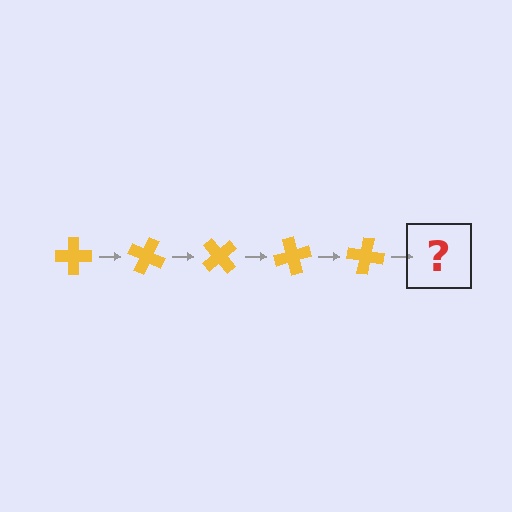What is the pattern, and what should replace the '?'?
The pattern is that the cross rotates 25 degrees each step. The '?' should be a yellow cross rotated 125 degrees.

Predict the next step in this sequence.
The next step is a yellow cross rotated 125 degrees.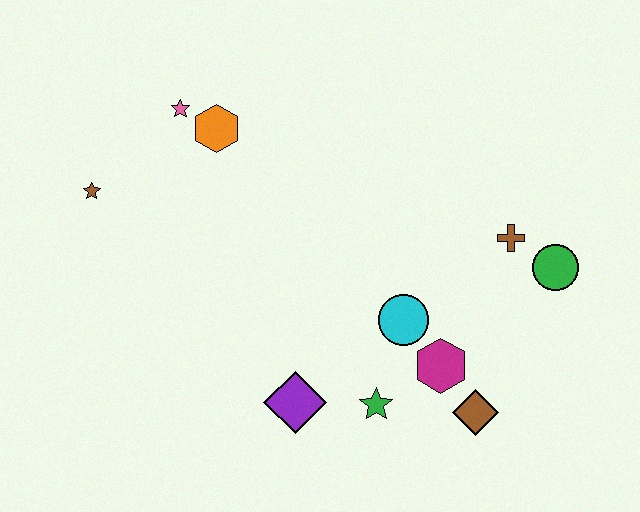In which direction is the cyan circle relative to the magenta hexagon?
The cyan circle is above the magenta hexagon.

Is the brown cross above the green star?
Yes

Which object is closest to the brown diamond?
The magenta hexagon is closest to the brown diamond.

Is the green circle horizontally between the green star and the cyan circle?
No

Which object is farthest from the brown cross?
The brown star is farthest from the brown cross.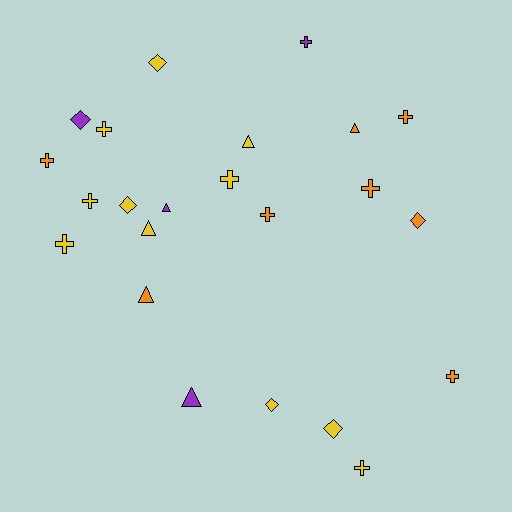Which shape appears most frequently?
Cross, with 11 objects.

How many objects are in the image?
There are 23 objects.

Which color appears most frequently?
Yellow, with 11 objects.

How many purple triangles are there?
There are 2 purple triangles.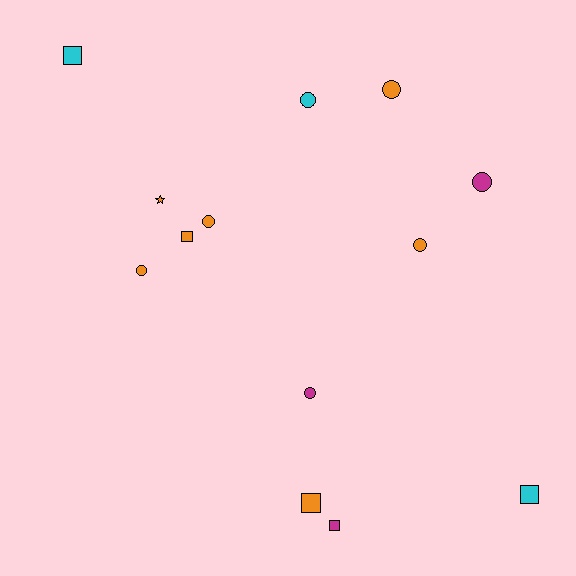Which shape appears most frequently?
Circle, with 7 objects.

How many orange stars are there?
There is 1 orange star.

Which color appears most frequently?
Orange, with 7 objects.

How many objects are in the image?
There are 13 objects.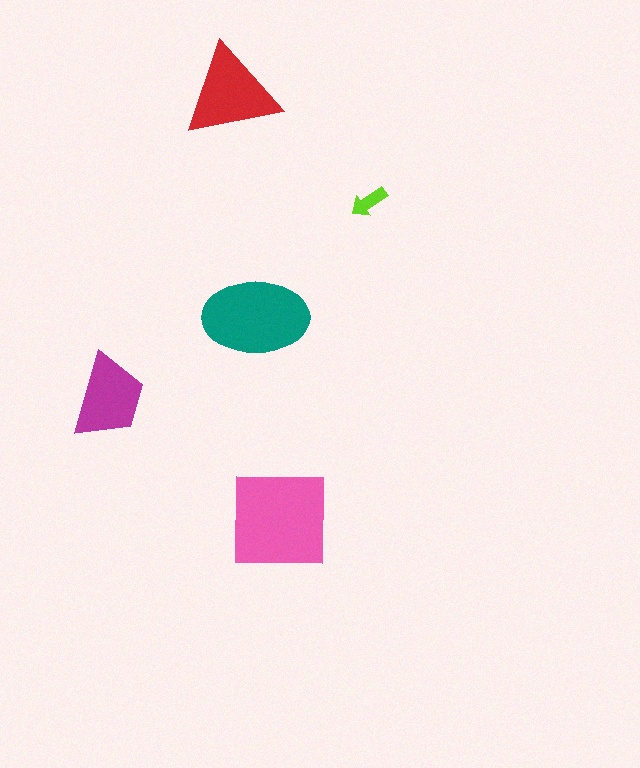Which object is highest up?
The red triangle is topmost.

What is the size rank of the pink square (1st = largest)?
1st.